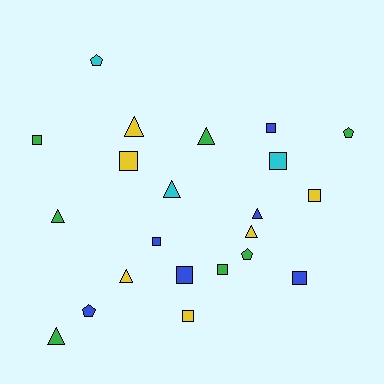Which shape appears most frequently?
Square, with 10 objects.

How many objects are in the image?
There are 22 objects.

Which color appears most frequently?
Green, with 7 objects.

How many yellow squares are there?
There are 3 yellow squares.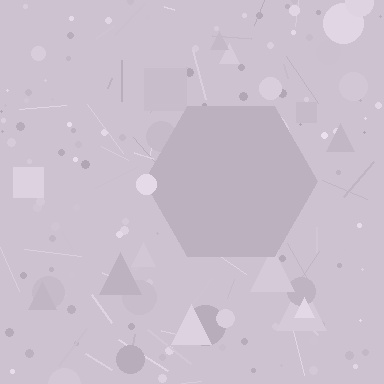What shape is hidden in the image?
A hexagon is hidden in the image.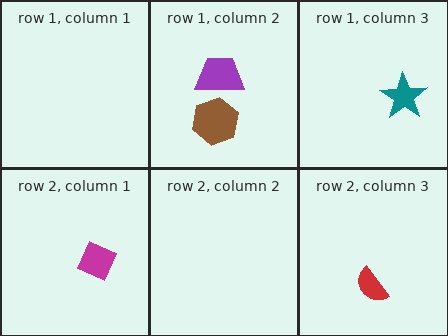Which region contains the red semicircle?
The row 2, column 3 region.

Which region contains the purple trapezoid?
The row 1, column 2 region.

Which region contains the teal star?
The row 1, column 3 region.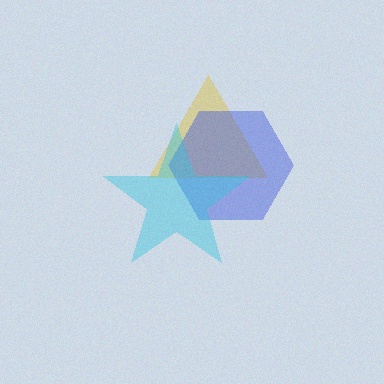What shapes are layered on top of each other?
The layered shapes are: a yellow triangle, a blue hexagon, a cyan star.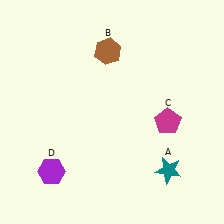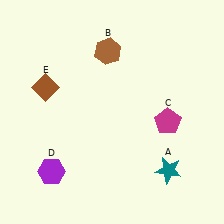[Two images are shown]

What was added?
A brown diamond (E) was added in Image 2.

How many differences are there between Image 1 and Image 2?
There is 1 difference between the two images.